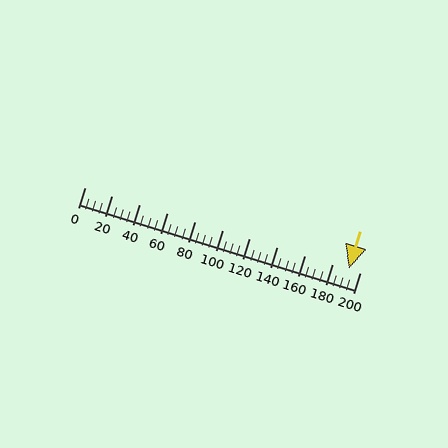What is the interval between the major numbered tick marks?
The major tick marks are spaced 20 units apart.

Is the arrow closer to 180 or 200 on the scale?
The arrow is closer to 200.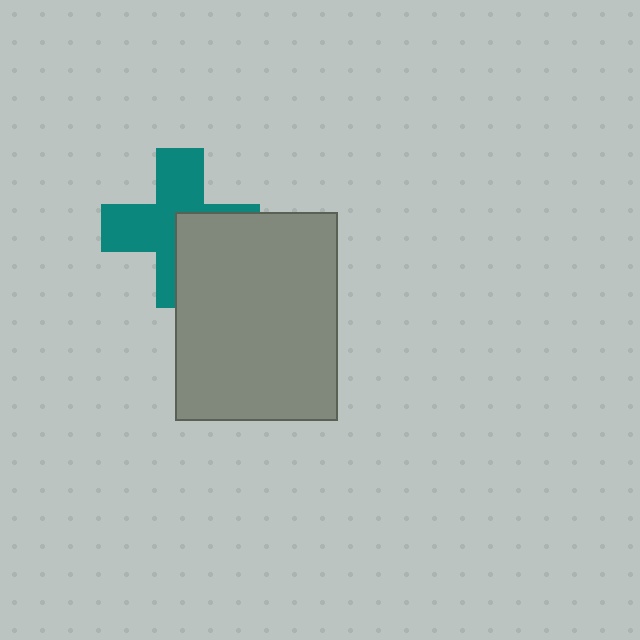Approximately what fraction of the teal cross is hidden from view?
Roughly 38% of the teal cross is hidden behind the gray rectangle.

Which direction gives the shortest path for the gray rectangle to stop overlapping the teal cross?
Moving toward the lower-right gives the shortest separation.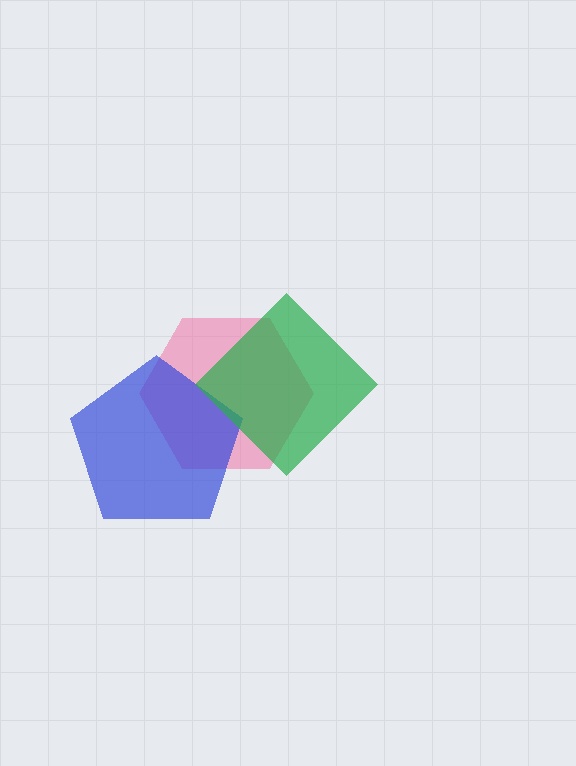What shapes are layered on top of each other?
The layered shapes are: a pink hexagon, a blue pentagon, a green diamond.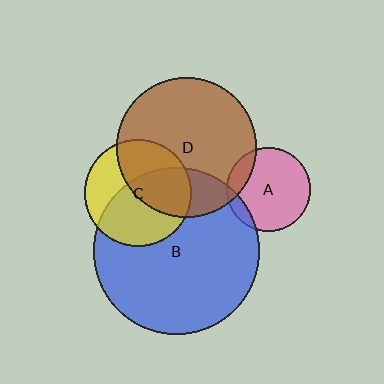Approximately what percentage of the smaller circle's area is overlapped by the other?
Approximately 15%.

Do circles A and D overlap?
Yes.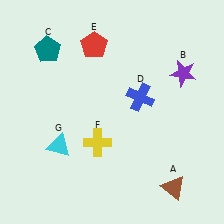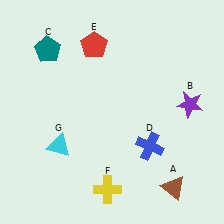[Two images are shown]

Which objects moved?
The objects that moved are: the purple star (B), the blue cross (D), the yellow cross (F).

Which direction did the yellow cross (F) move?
The yellow cross (F) moved down.